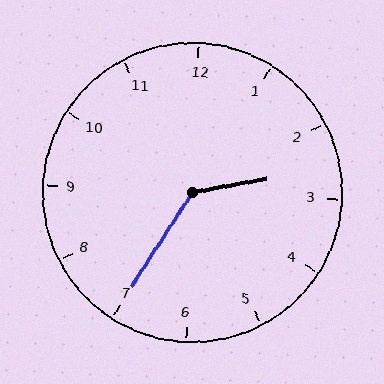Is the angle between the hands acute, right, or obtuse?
It is obtuse.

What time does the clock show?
2:35.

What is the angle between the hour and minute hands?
Approximately 132 degrees.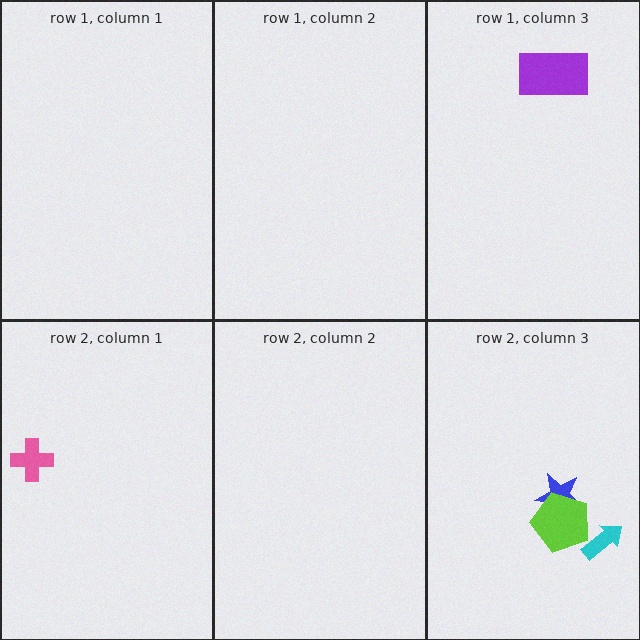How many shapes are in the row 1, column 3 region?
1.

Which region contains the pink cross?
The row 2, column 1 region.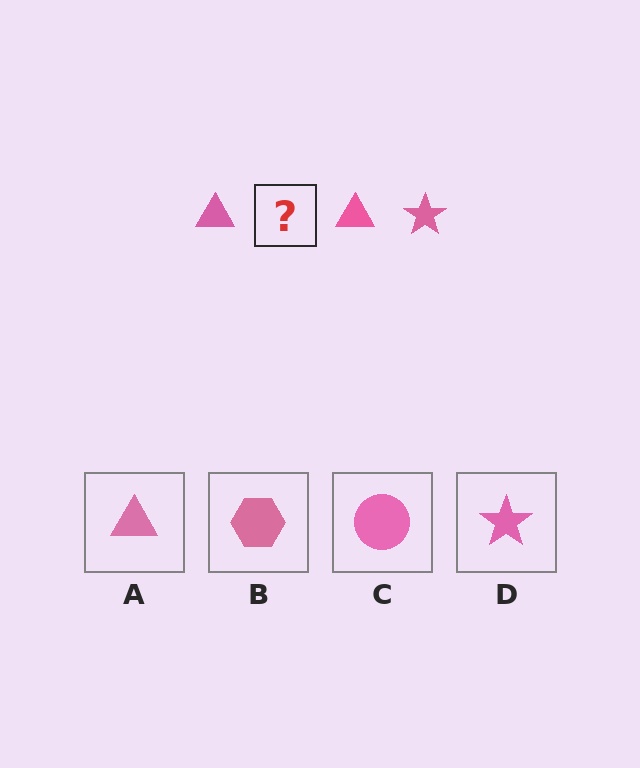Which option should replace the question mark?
Option D.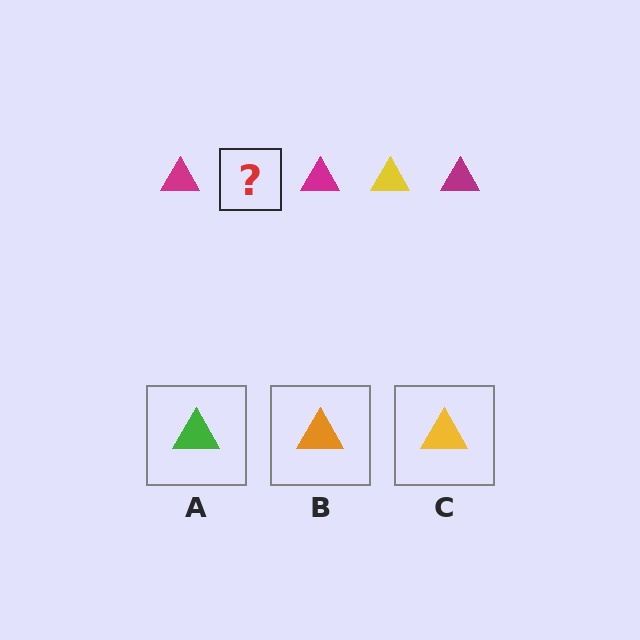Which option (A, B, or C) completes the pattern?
C.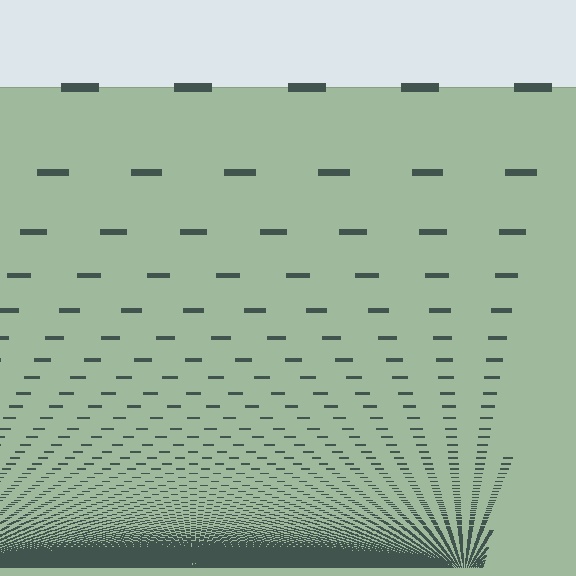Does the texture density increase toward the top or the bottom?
Density increases toward the bottom.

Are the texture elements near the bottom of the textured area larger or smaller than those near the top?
Smaller. The gradient is inverted — elements near the bottom are smaller and denser.